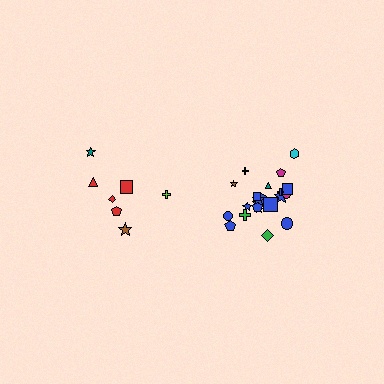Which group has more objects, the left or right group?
The right group.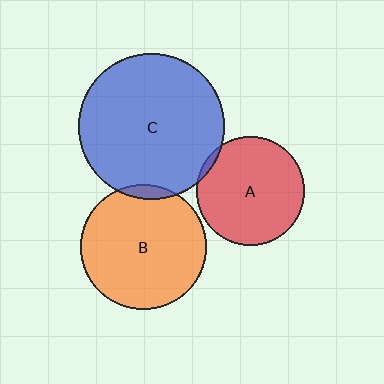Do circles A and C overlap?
Yes.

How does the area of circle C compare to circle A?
Approximately 1.8 times.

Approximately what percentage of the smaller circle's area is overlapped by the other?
Approximately 5%.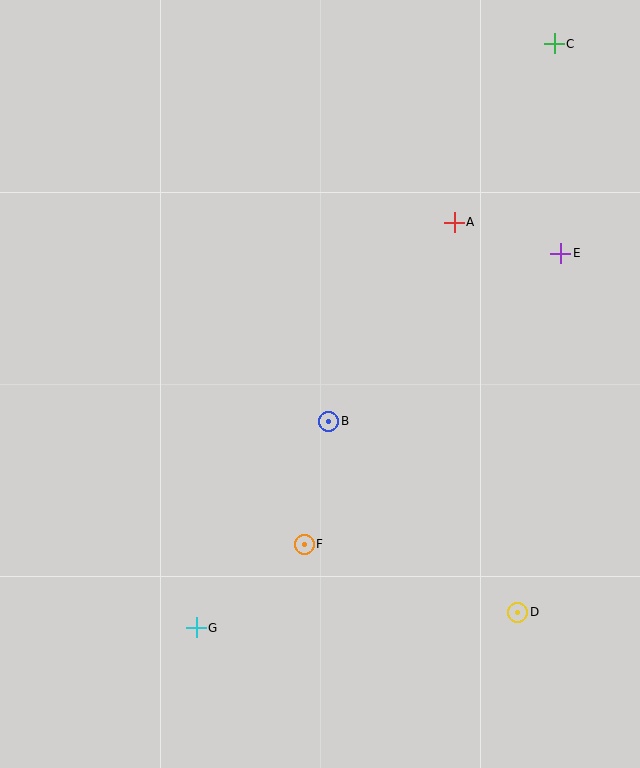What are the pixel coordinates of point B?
Point B is at (329, 421).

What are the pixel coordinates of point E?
Point E is at (561, 253).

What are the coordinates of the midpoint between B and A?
The midpoint between B and A is at (392, 322).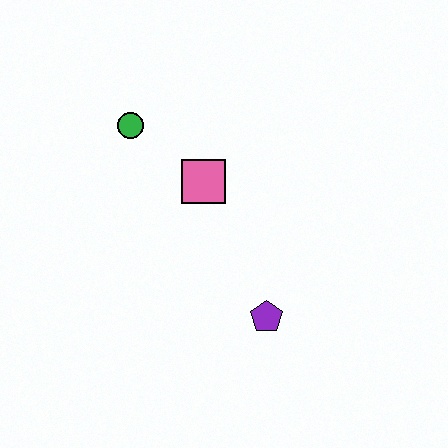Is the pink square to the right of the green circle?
Yes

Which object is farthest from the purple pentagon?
The green circle is farthest from the purple pentagon.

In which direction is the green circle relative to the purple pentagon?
The green circle is above the purple pentagon.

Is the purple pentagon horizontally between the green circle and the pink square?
No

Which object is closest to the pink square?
The green circle is closest to the pink square.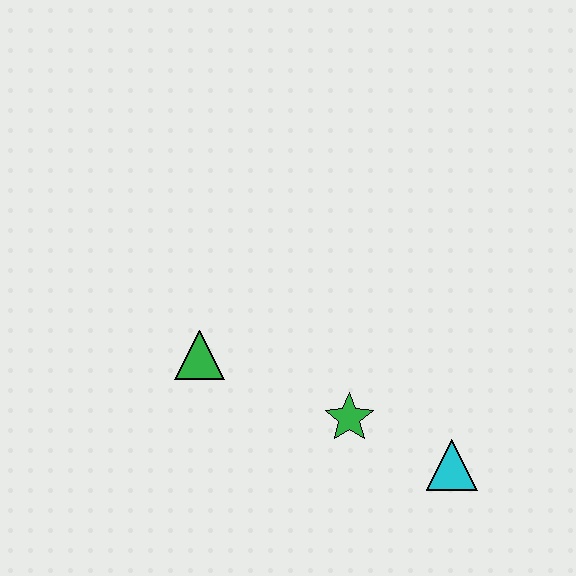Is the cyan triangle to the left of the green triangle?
No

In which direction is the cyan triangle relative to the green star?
The cyan triangle is to the right of the green star.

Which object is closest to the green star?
The cyan triangle is closest to the green star.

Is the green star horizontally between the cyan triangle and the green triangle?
Yes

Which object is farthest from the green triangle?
The cyan triangle is farthest from the green triangle.